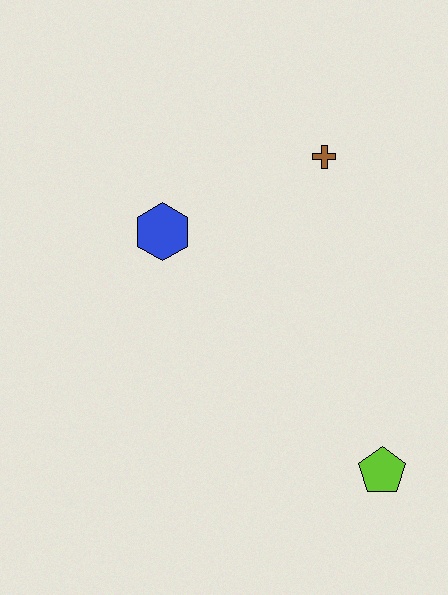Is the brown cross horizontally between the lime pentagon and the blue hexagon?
Yes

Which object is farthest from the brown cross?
The lime pentagon is farthest from the brown cross.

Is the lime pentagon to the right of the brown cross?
Yes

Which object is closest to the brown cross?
The blue hexagon is closest to the brown cross.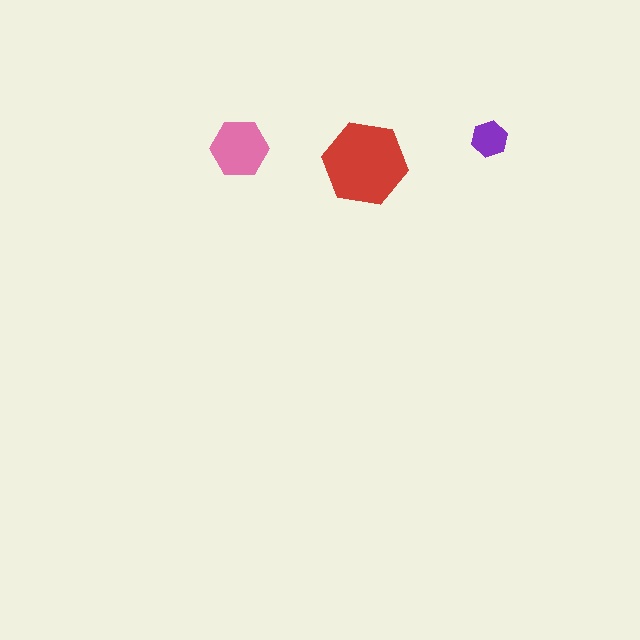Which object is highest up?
The purple hexagon is topmost.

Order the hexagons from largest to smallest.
the red one, the pink one, the purple one.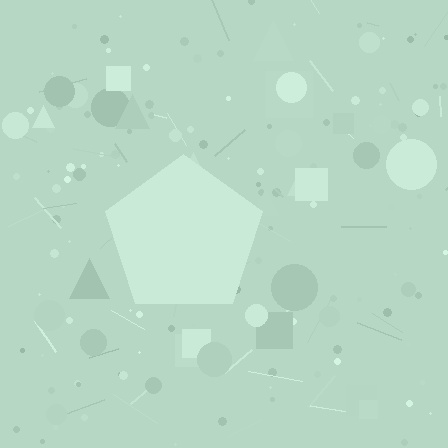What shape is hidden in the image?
A pentagon is hidden in the image.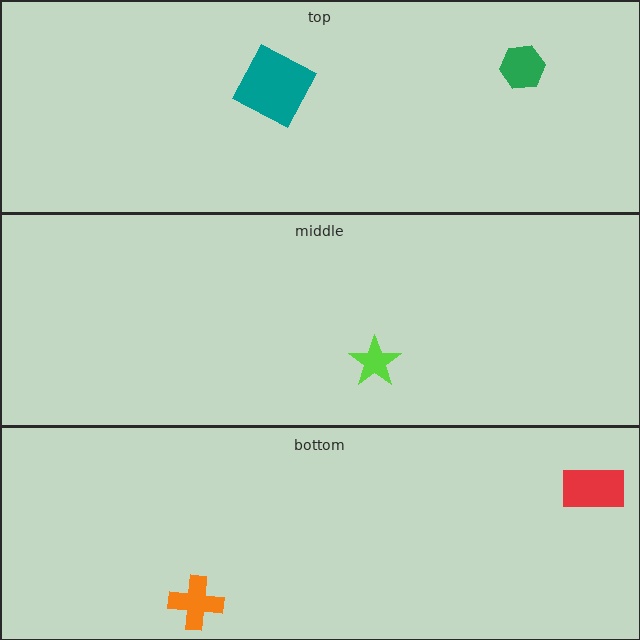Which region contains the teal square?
The top region.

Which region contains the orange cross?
The bottom region.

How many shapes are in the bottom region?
2.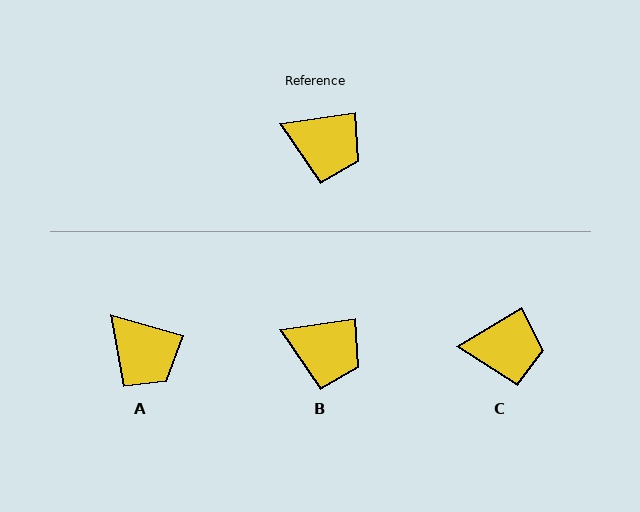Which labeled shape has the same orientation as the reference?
B.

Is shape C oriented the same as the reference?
No, it is off by about 23 degrees.